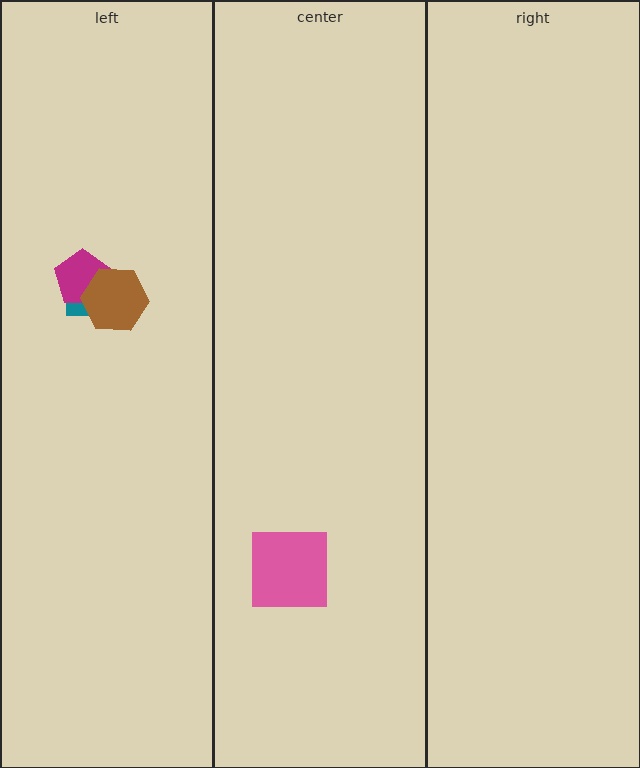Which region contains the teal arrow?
The left region.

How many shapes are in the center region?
1.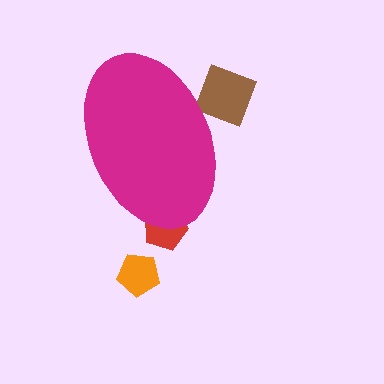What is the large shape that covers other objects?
A magenta ellipse.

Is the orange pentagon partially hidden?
No, the orange pentagon is fully visible.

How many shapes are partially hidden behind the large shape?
2 shapes are partially hidden.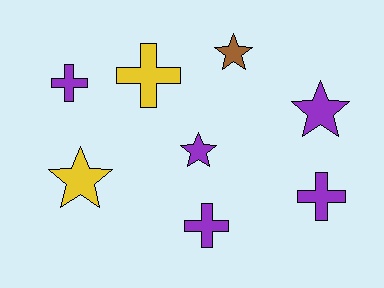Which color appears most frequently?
Purple, with 5 objects.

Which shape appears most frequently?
Star, with 4 objects.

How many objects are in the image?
There are 8 objects.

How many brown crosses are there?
There are no brown crosses.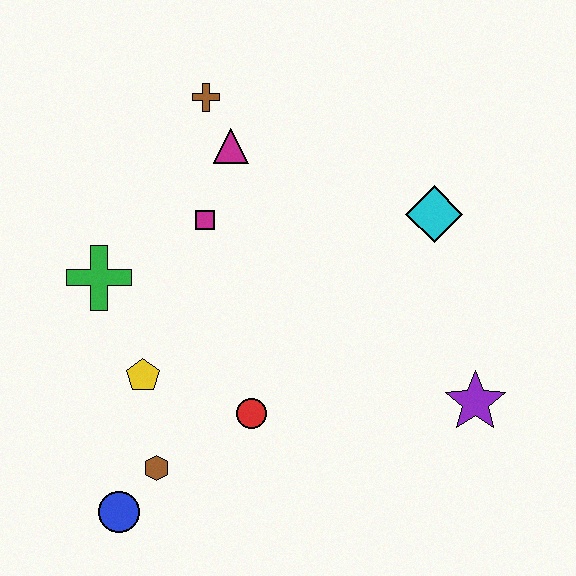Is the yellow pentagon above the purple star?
Yes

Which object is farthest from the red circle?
The brown cross is farthest from the red circle.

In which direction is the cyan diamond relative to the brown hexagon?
The cyan diamond is to the right of the brown hexagon.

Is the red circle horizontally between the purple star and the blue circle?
Yes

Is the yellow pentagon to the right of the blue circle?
Yes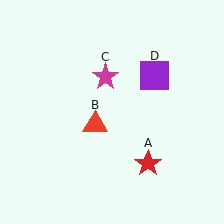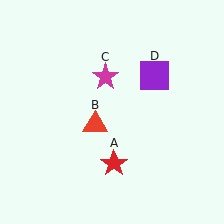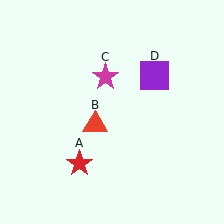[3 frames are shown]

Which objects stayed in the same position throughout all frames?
Red triangle (object B) and magenta star (object C) and purple square (object D) remained stationary.